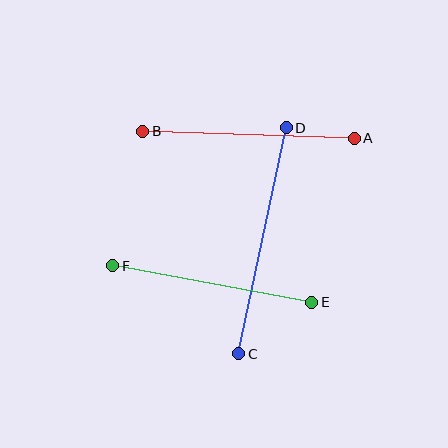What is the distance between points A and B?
The distance is approximately 212 pixels.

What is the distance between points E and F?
The distance is approximately 202 pixels.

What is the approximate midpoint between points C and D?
The midpoint is at approximately (262, 241) pixels.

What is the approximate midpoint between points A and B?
The midpoint is at approximately (249, 135) pixels.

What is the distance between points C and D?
The distance is approximately 231 pixels.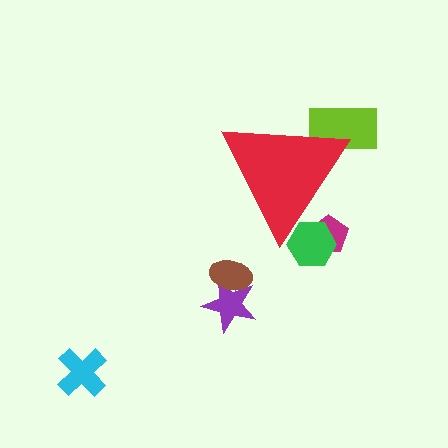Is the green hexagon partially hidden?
Yes, the green hexagon is partially hidden behind the red triangle.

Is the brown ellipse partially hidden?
No, the brown ellipse is fully visible.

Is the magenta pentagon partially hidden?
Yes, the magenta pentagon is partially hidden behind the red triangle.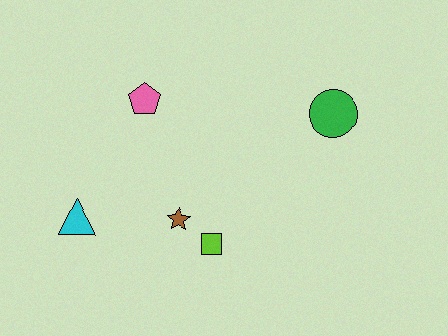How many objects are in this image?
There are 5 objects.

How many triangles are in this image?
There is 1 triangle.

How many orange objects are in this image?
There are no orange objects.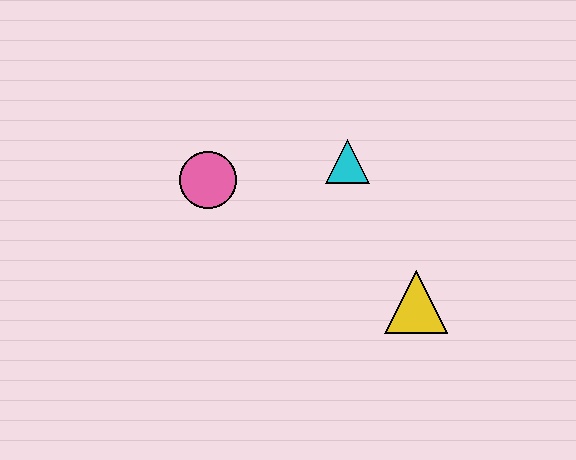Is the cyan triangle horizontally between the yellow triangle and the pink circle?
Yes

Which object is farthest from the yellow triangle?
The pink circle is farthest from the yellow triangle.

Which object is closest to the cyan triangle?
The pink circle is closest to the cyan triangle.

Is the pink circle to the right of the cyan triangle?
No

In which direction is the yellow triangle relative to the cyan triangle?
The yellow triangle is below the cyan triangle.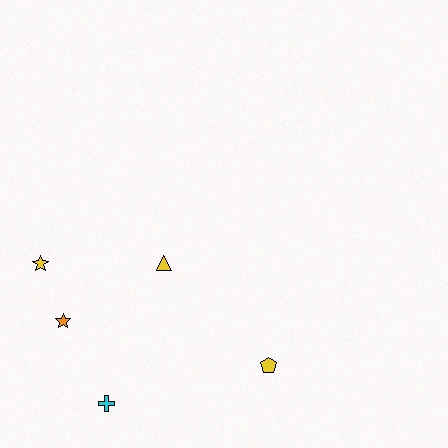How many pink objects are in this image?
There are no pink objects.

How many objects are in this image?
There are 5 objects.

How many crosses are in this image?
There is 1 cross.